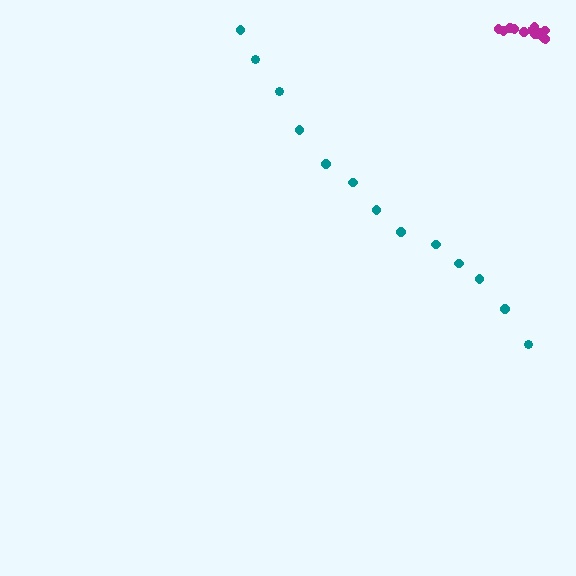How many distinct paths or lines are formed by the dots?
There are 2 distinct paths.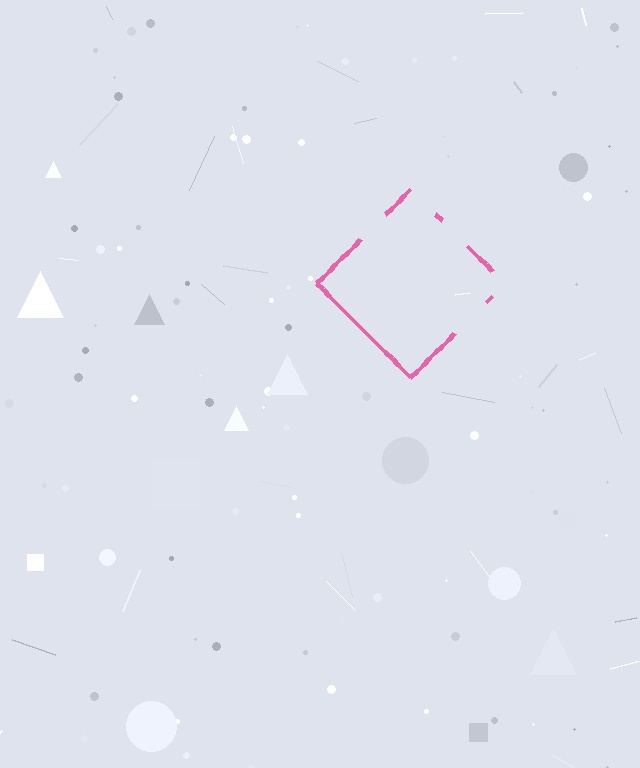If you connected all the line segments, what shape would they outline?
They would outline a diamond.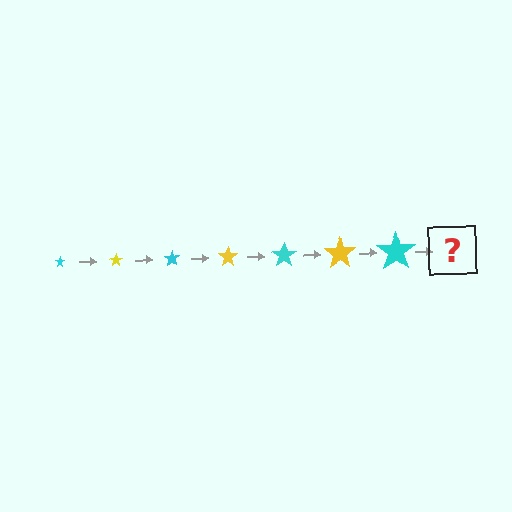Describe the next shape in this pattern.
It should be a yellow star, larger than the previous one.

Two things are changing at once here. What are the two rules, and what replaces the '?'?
The two rules are that the star grows larger each step and the color cycles through cyan and yellow. The '?' should be a yellow star, larger than the previous one.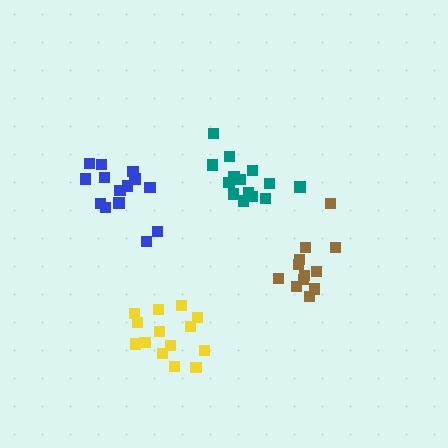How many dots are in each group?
Group 1: 14 dots, Group 2: 14 dots, Group 3: 14 dots, Group 4: 12 dots (54 total).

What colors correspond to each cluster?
The clusters are colored: teal, blue, yellow, brown.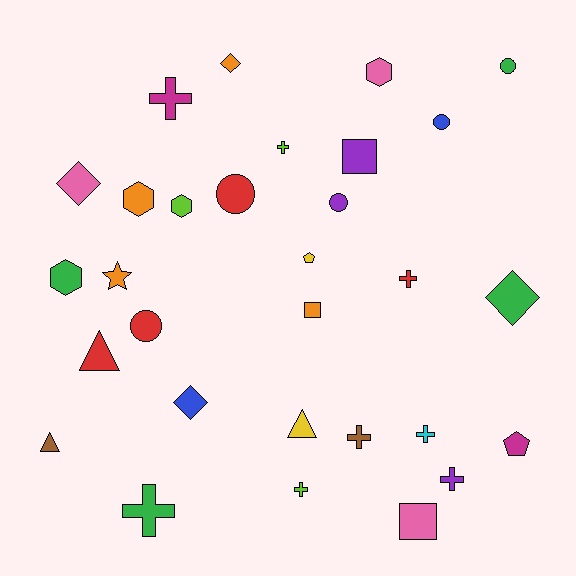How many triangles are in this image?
There are 3 triangles.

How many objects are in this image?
There are 30 objects.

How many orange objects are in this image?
There are 4 orange objects.